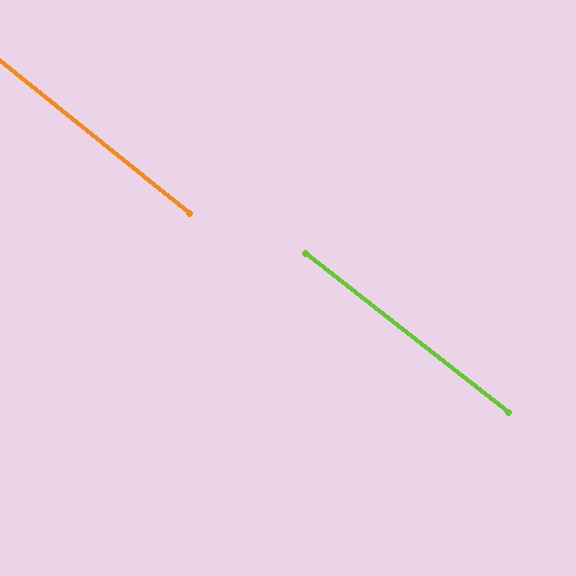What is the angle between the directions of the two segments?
Approximately 1 degree.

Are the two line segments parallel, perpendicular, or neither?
Parallel — their directions differ by only 0.9°.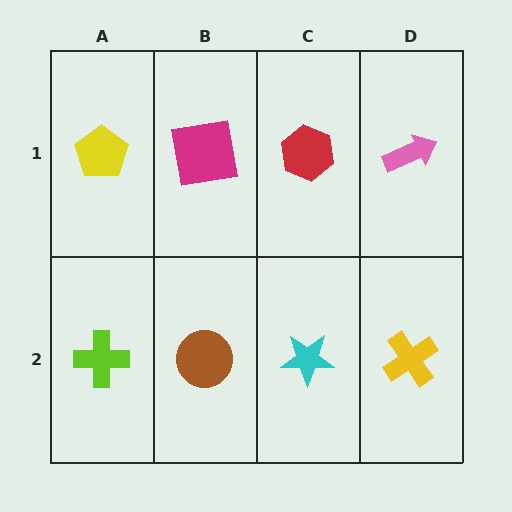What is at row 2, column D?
A yellow cross.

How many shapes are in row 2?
4 shapes.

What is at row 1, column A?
A yellow pentagon.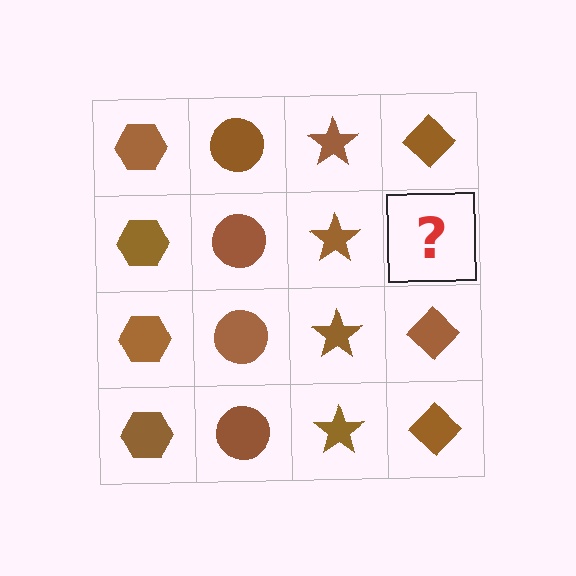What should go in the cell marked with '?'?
The missing cell should contain a brown diamond.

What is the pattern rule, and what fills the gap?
The rule is that each column has a consistent shape. The gap should be filled with a brown diamond.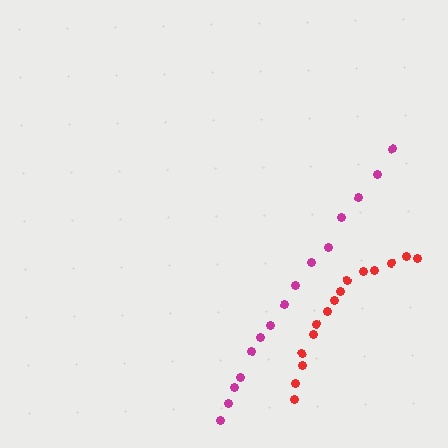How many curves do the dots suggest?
There are 2 distinct paths.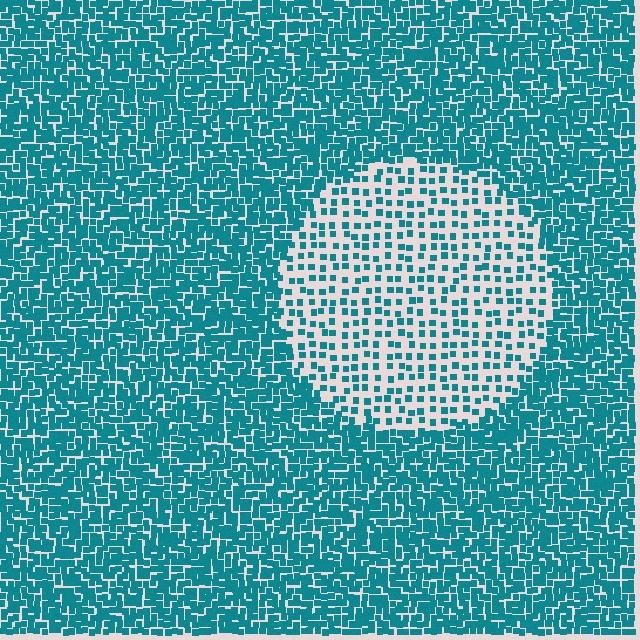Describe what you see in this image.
The image contains small teal elements arranged at two different densities. A circle-shaped region is visible where the elements are less densely packed than the surrounding area.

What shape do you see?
I see a circle.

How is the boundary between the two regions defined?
The boundary is defined by a change in element density (approximately 2.6x ratio). All elements are the same color, size, and shape.